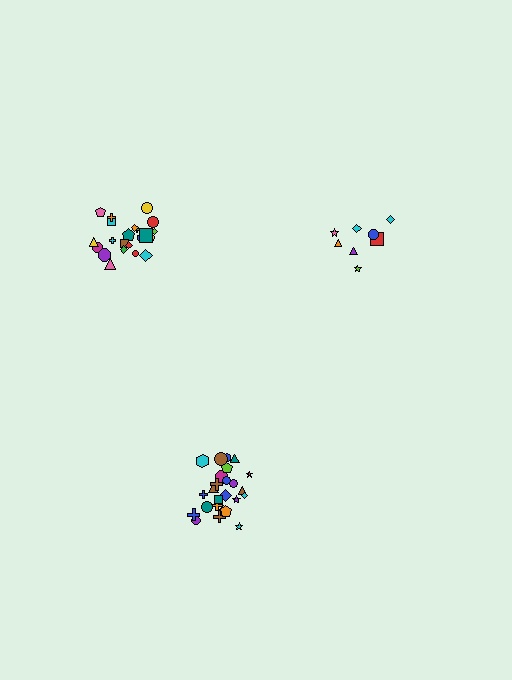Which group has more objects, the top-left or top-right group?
The top-left group.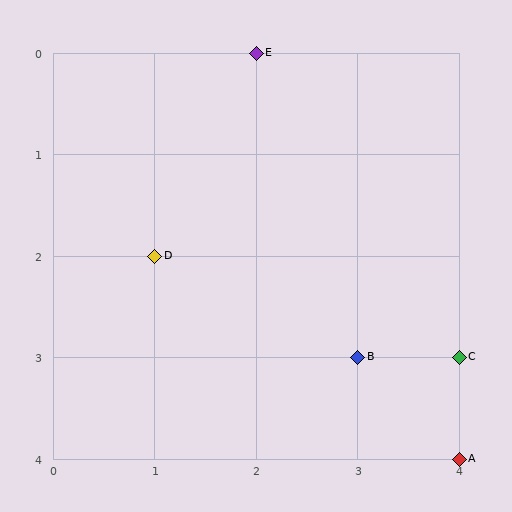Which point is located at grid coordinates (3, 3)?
Point B is at (3, 3).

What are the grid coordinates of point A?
Point A is at grid coordinates (4, 4).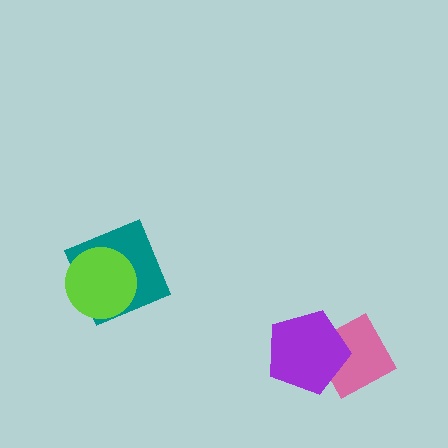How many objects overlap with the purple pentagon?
1 object overlaps with the purple pentagon.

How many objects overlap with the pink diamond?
1 object overlaps with the pink diamond.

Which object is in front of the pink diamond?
The purple pentagon is in front of the pink diamond.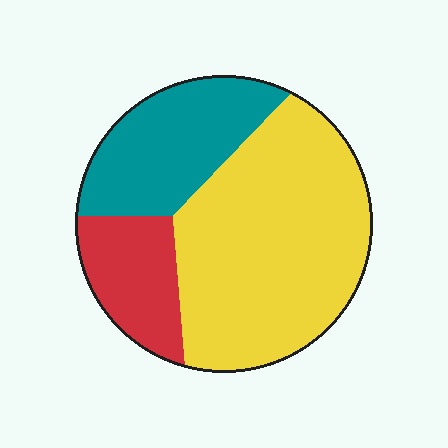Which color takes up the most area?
Yellow, at roughly 55%.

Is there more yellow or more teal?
Yellow.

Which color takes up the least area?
Red, at roughly 15%.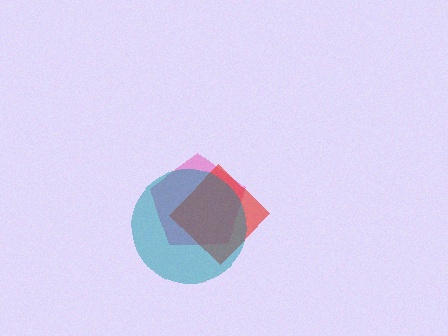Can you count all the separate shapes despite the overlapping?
Yes, there are 3 separate shapes.